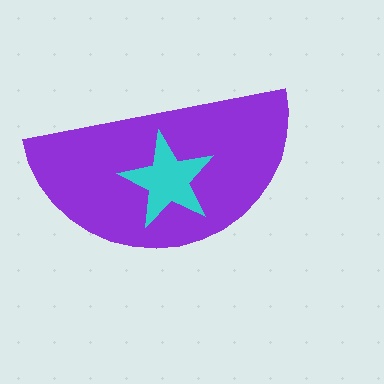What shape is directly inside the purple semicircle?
The cyan star.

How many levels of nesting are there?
2.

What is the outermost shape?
The purple semicircle.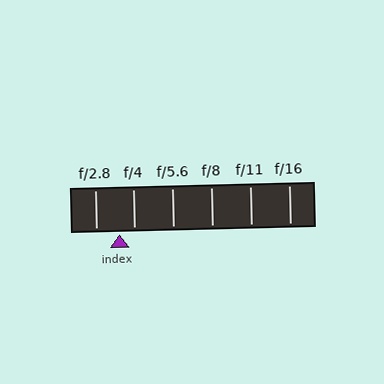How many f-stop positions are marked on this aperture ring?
There are 6 f-stop positions marked.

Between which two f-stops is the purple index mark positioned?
The index mark is between f/2.8 and f/4.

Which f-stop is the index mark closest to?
The index mark is closest to f/4.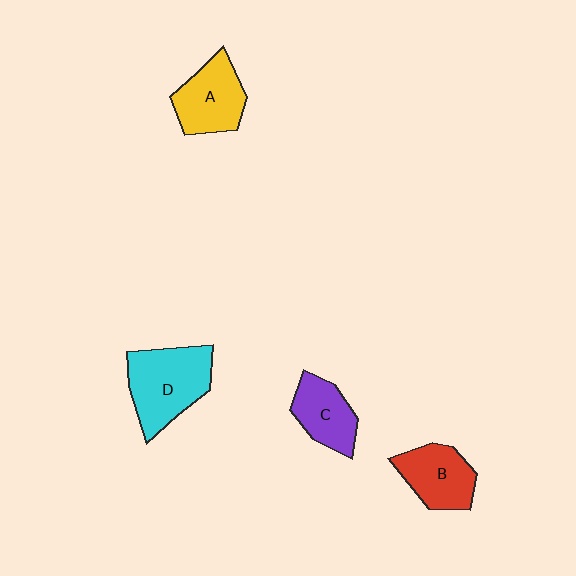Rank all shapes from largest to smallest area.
From largest to smallest: D (cyan), A (yellow), B (red), C (purple).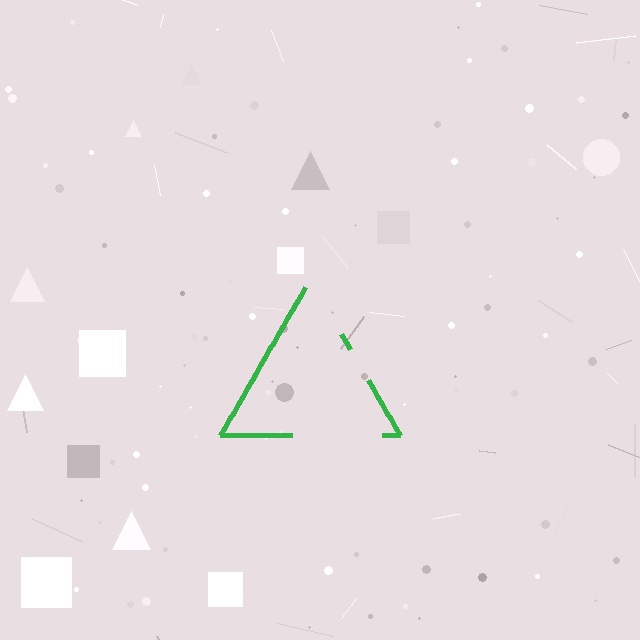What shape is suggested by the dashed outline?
The dashed outline suggests a triangle.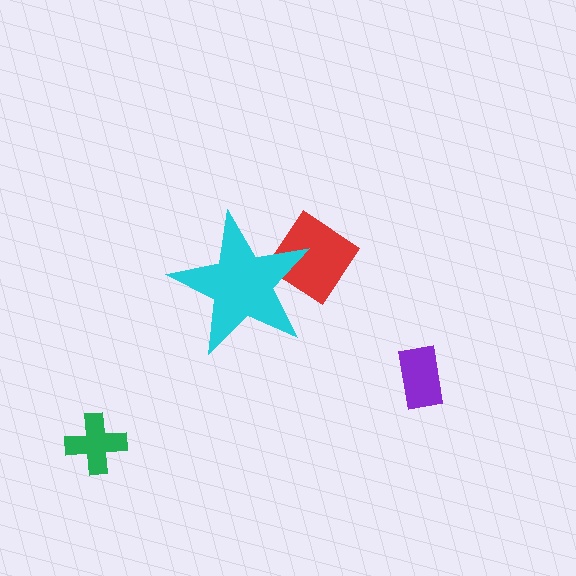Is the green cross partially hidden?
No, the green cross is fully visible.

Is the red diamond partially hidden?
Yes, the red diamond is partially hidden behind the cyan star.